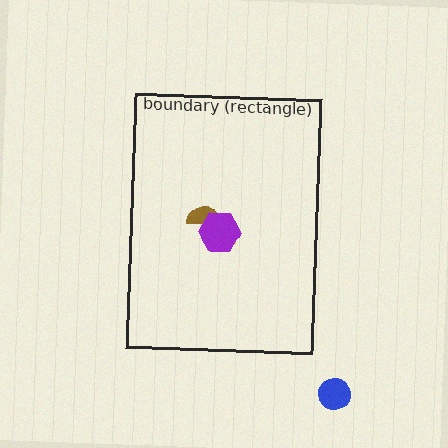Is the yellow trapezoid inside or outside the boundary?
Inside.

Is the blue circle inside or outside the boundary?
Outside.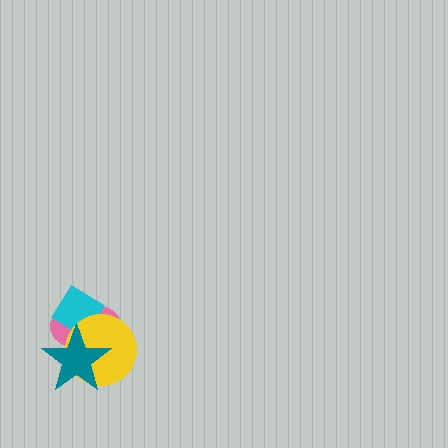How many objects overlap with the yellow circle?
3 objects overlap with the yellow circle.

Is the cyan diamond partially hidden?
Yes, it is partially covered by another shape.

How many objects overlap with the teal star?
3 objects overlap with the teal star.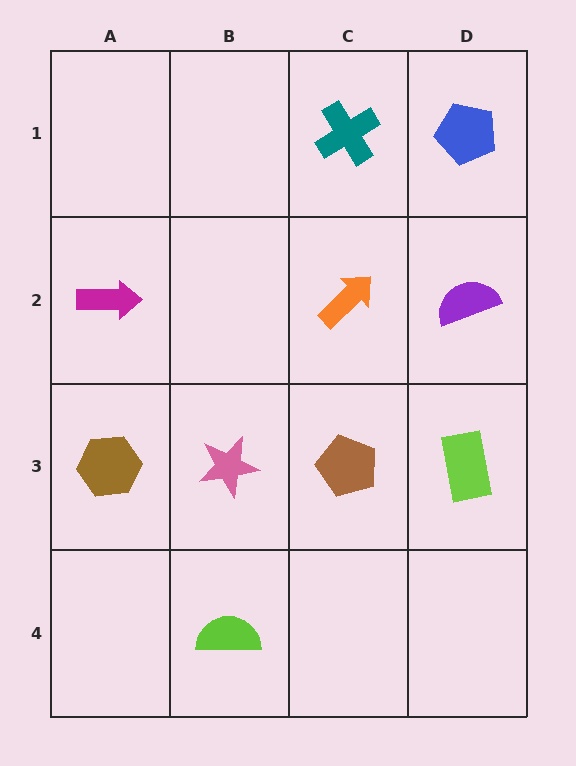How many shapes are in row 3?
4 shapes.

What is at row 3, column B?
A pink star.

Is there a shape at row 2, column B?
No, that cell is empty.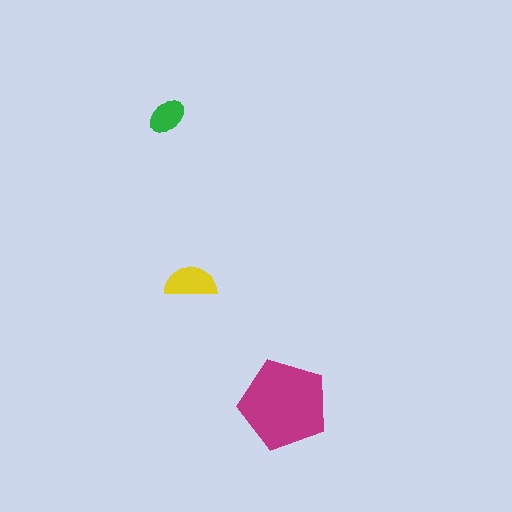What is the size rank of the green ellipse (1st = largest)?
3rd.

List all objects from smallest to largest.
The green ellipse, the yellow semicircle, the magenta pentagon.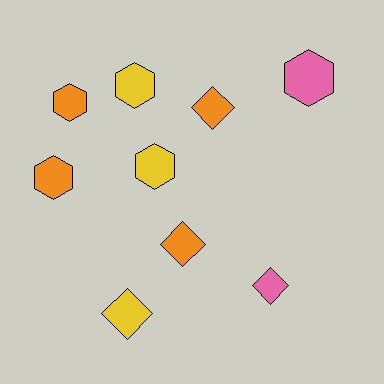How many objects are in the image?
There are 9 objects.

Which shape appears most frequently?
Hexagon, with 5 objects.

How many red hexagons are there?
There are no red hexagons.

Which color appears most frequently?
Orange, with 4 objects.